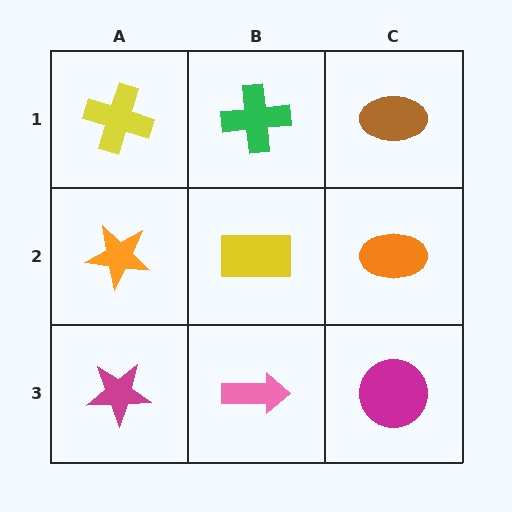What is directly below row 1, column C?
An orange ellipse.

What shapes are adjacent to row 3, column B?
A yellow rectangle (row 2, column B), a magenta star (row 3, column A), a magenta circle (row 3, column C).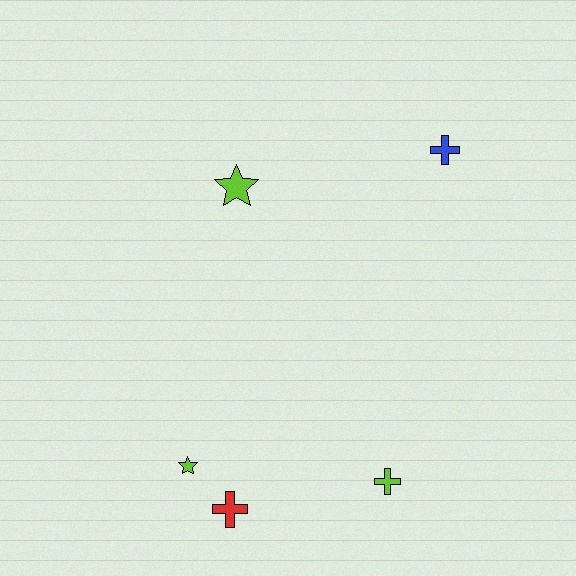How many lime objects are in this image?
There are 3 lime objects.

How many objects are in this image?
There are 5 objects.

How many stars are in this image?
There are 2 stars.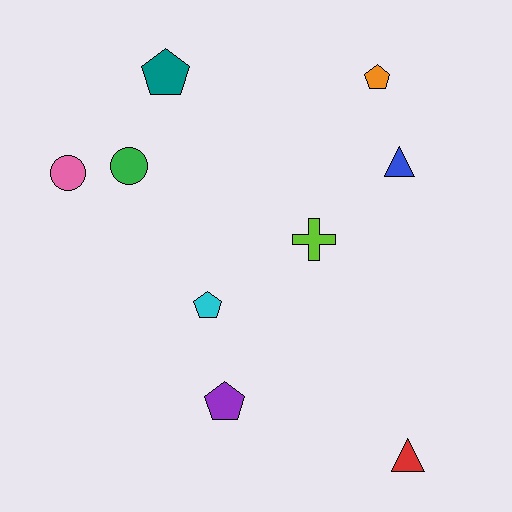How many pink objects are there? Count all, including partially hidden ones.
There is 1 pink object.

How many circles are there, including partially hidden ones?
There are 2 circles.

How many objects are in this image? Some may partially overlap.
There are 9 objects.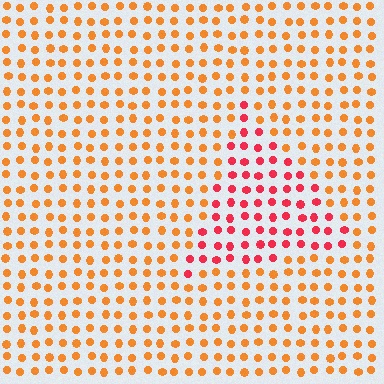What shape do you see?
I see a triangle.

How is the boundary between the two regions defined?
The boundary is defined purely by a slight shift in hue (about 38 degrees). Spacing, size, and orientation are identical on both sides.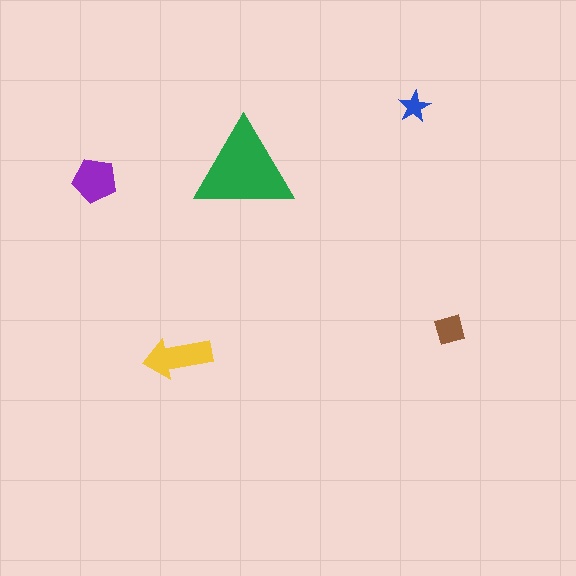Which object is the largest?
The green triangle.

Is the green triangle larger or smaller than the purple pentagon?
Larger.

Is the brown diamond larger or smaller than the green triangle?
Smaller.